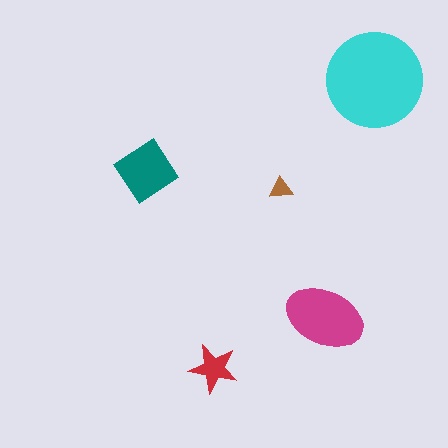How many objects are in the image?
There are 5 objects in the image.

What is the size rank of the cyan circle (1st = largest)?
1st.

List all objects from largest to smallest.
The cyan circle, the magenta ellipse, the teal diamond, the red star, the brown triangle.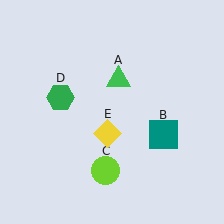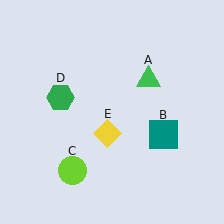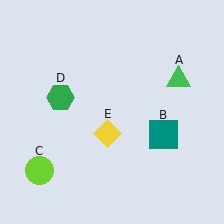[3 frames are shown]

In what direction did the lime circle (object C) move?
The lime circle (object C) moved left.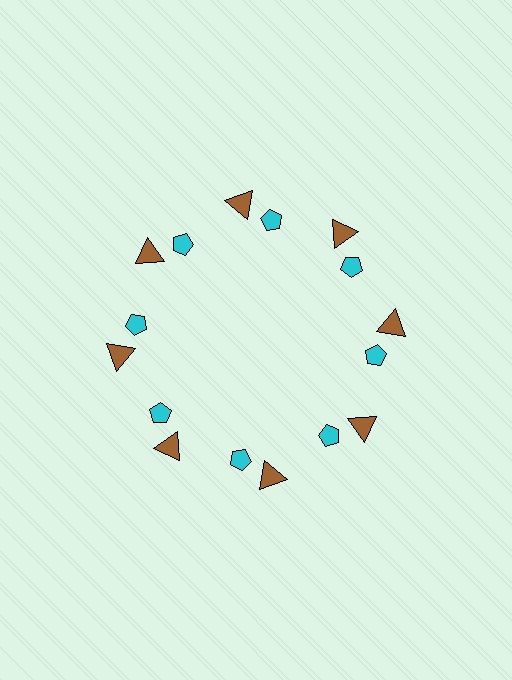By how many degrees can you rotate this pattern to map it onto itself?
The pattern maps onto itself every 45 degrees of rotation.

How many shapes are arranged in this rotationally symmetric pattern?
There are 16 shapes, arranged in 8 groups of 2.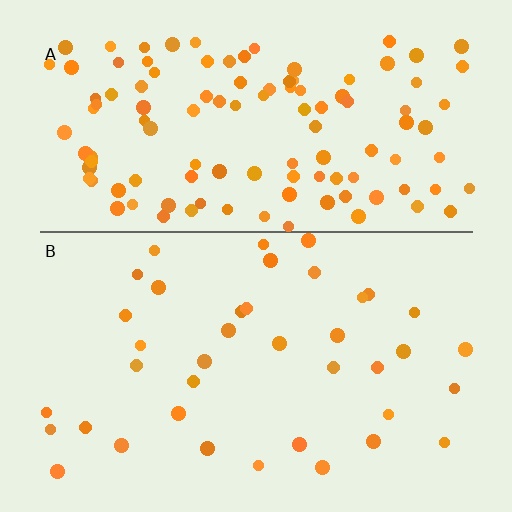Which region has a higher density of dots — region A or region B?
A (the top).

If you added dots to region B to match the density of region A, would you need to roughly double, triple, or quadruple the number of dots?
Approximately triple.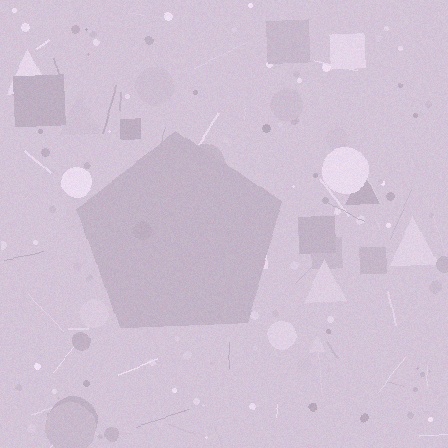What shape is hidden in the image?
A pentagon is hidden in the image.